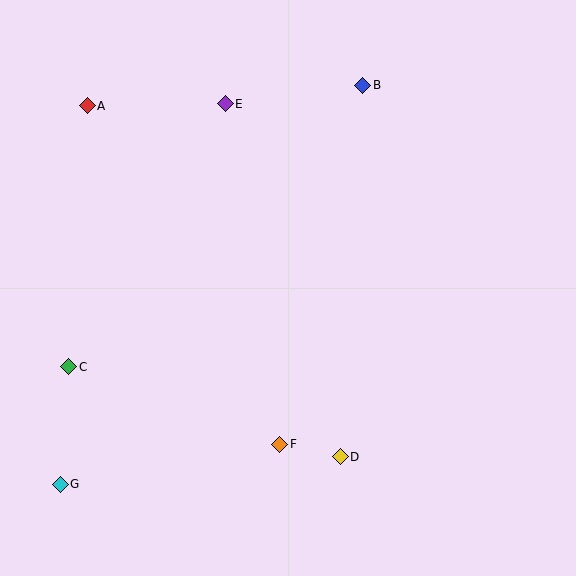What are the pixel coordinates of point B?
Point B is at (363, 85).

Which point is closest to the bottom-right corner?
Point D is closest to the bottom-right corner.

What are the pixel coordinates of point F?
Point F is at (280, 444).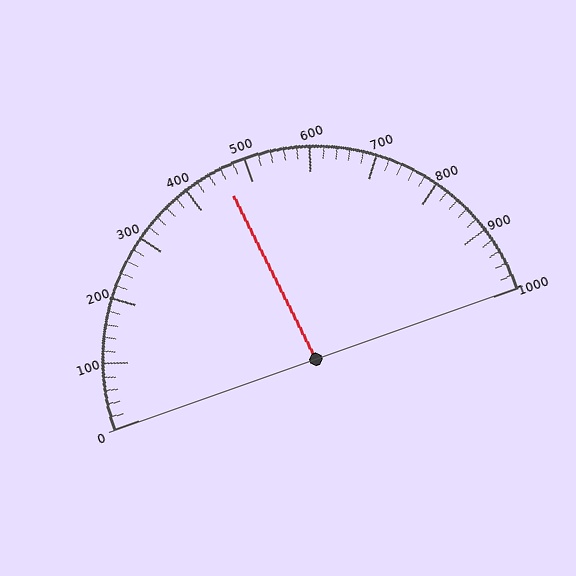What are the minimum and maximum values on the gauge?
The gauge ranges from 0 to 1000.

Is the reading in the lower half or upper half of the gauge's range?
The reading is in the lower half of the range (0 to 1000).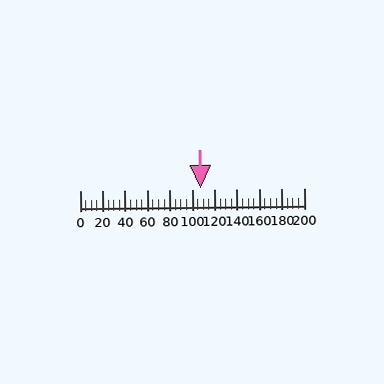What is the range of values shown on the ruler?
The ruler shows values from 0 to 200.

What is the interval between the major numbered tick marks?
The major tick marks are spaced 20 units apart.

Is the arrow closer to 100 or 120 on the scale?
The arrow is closer to 100.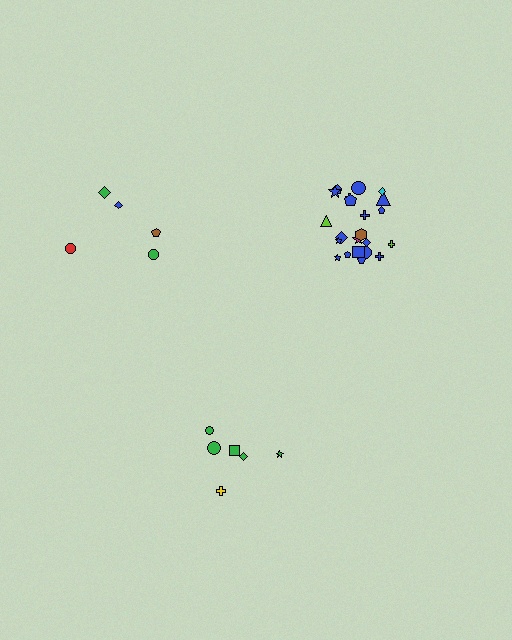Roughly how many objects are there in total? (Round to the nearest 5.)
Roughly 35 objects in total.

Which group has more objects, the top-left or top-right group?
The top-right group.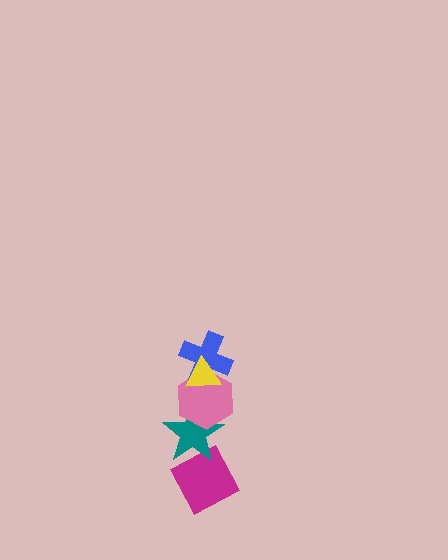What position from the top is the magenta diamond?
The magenta diamond is 5th from the top.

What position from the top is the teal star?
The teal star is 4th from the top.